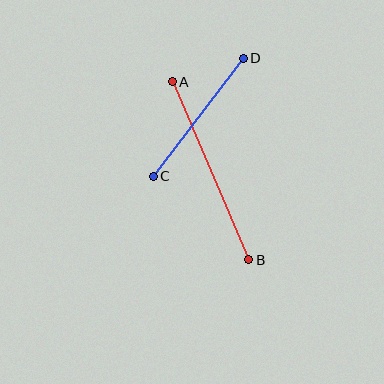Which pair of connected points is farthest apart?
Points A and B are farthest apart.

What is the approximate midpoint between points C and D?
The midpoint is at approximately (198, 117) pixels.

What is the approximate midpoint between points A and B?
The midpoint is at approximately (211, 171) pixels.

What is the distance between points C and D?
The distance is approximately 148 pixels.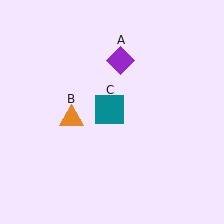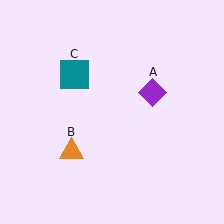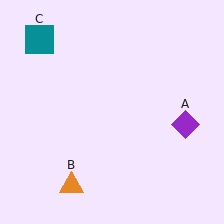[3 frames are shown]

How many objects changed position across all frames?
3 objects changed position: purple diamond (object A), orange triangle (object B), teal square (object C).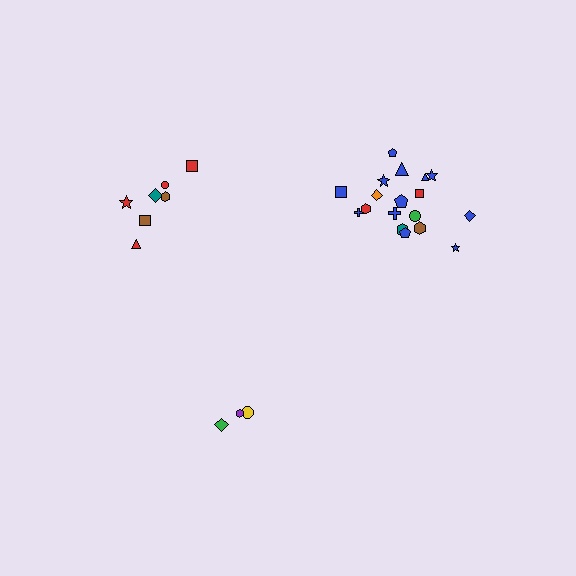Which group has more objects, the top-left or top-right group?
The top-right group.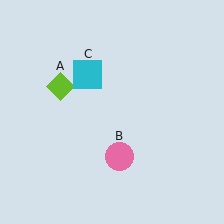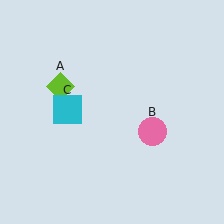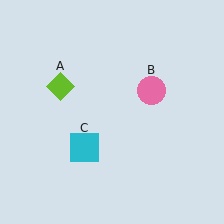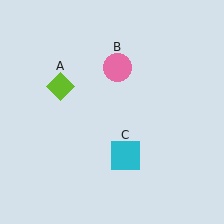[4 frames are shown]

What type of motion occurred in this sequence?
The pink circle (object B), cyan square (object C) rotated counterclockwise around the center of the scene.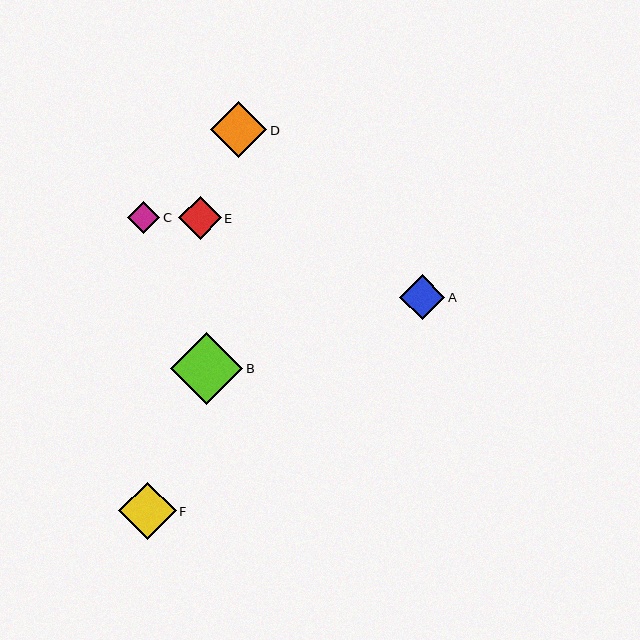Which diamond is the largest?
Diamond B is the largest with a size of approximately 72 pixels.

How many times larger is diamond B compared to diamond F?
Diamond B is approximately 1.3 times the size of diamond F.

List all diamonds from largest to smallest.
From largest to smallest: B, F, D, A, E, C.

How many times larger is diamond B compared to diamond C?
Diamond B is approximately 2.3 times the size of diamond C.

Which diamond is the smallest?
Diamond C is the smallest with a size of approximately 32 pixels.